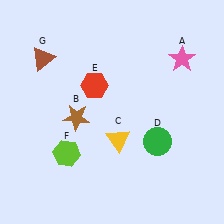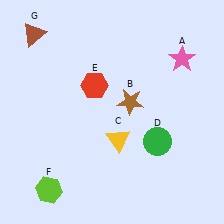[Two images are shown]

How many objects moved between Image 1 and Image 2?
3 objects moved between the two images.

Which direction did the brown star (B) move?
The brown star (B) moved right.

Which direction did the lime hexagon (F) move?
The lime hexagon (F) moved down.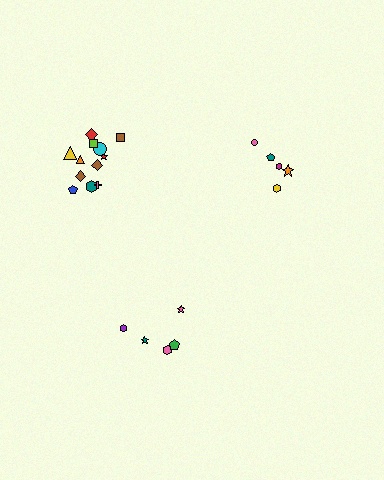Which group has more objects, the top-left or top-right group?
The top-left group.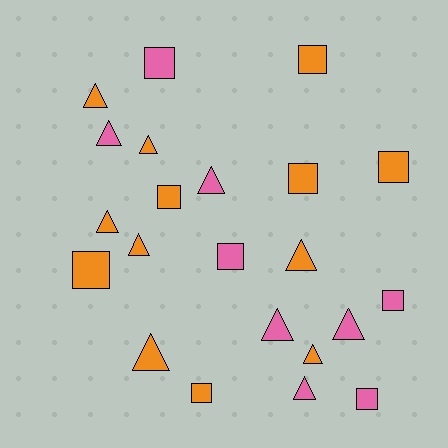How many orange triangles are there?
There are 7 orange triangles.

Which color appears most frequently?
Orange, with 13 objects.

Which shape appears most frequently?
Triangle, with 12 objects.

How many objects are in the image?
There are 22 objects.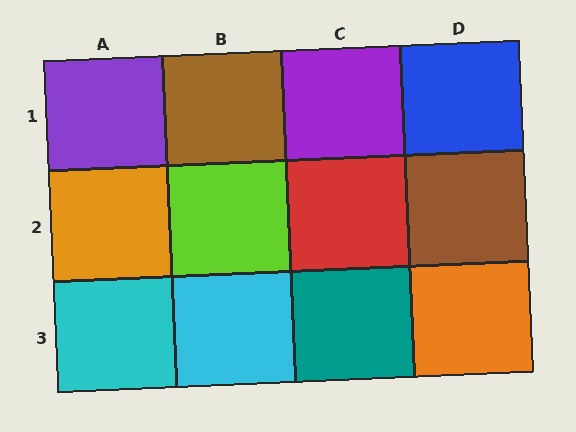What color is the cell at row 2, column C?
Red.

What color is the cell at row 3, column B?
Cyan.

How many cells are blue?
1 cell is blue.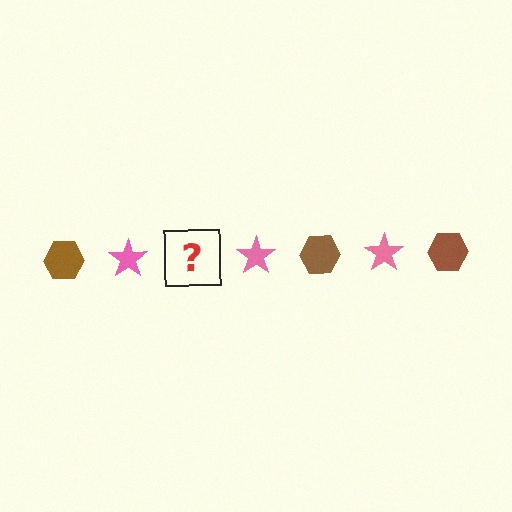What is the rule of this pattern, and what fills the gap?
The rule is that the pattern alternates between brown hexagon and pink star. The gap should be filled with a brown hexagon.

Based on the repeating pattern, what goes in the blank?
The blank should be a brown hexagon.